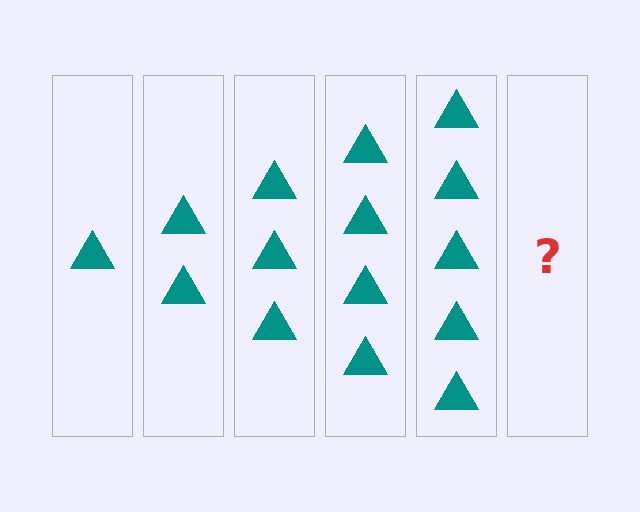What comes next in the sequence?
The next element should be 6 triangles.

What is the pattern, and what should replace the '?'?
The pattern is that each step adds one more triangle. The '?' should be 6 triangles.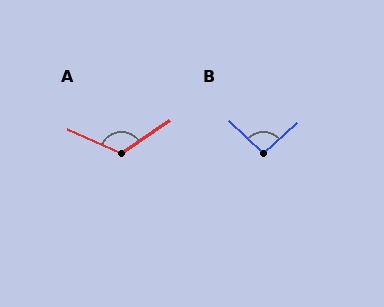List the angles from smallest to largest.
B (95°), A (121°).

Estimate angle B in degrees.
Approximately 95 degrees.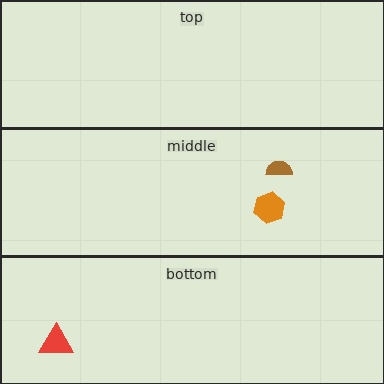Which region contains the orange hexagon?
The middle region.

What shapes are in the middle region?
The brown semicircle, the orange hexagon.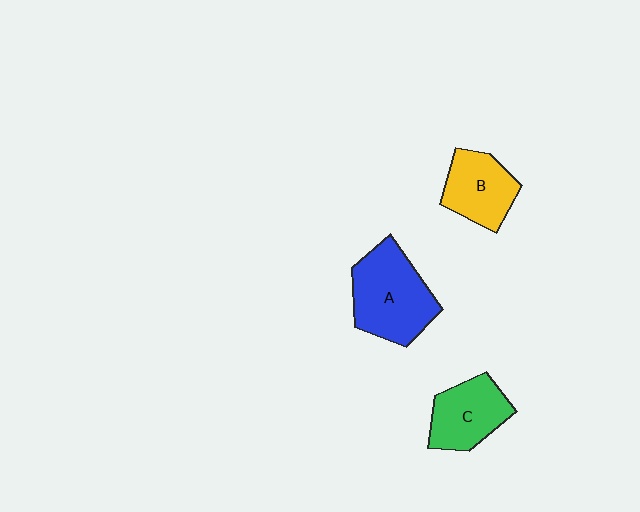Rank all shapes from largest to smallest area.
From largest to smallest: A (blue), C (green), B (yellow).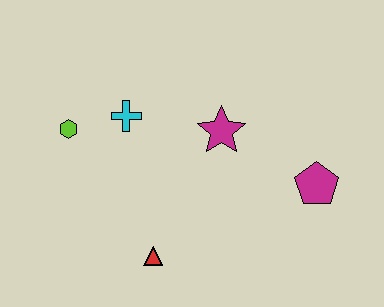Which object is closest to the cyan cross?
The lime hexagon is closest to the cyan cross.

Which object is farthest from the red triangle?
The magenta pentagon is farthest from the red triangle.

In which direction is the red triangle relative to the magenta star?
The red triangle is below the magenta star.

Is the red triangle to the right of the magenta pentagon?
No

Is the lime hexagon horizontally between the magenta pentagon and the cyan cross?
No